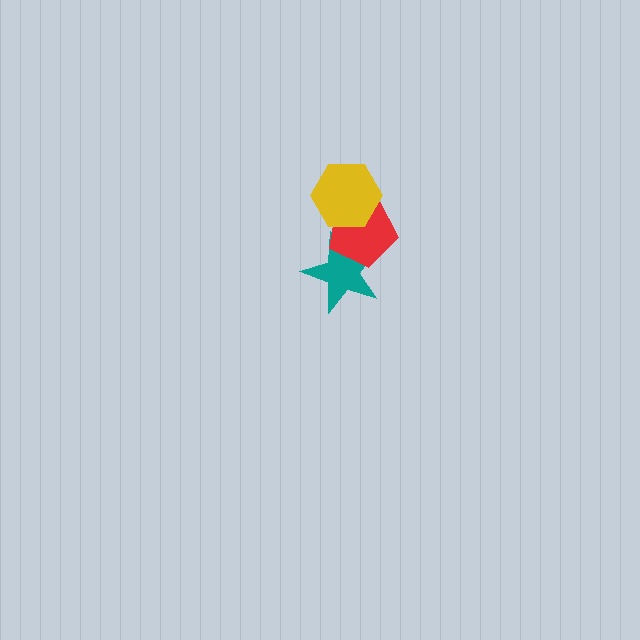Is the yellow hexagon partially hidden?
No, no other shape covers it.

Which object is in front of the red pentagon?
The yellow hexagon is in front of the red pentagon.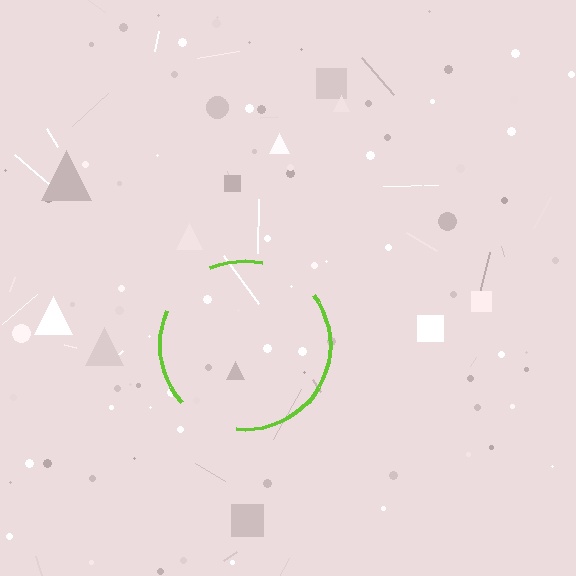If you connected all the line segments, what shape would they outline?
They would outline a circle.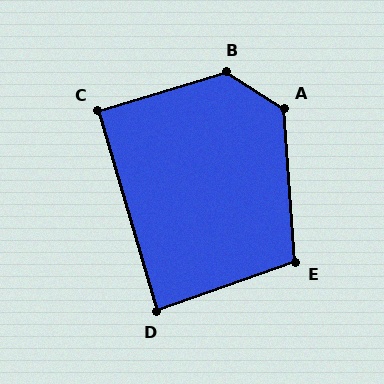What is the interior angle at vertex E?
Approximately 106 degrees (obtuse).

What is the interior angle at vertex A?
Approximately 126 degrees (obtuse).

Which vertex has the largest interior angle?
B, at approximately 131 degrees.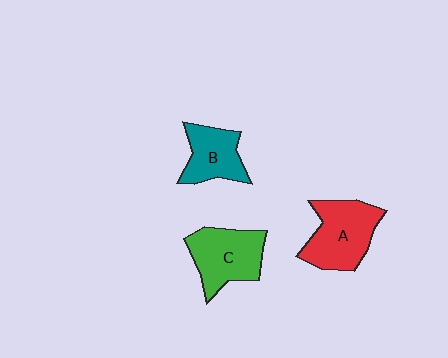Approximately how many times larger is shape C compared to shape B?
Approximately 1.3 times.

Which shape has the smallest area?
Shape B (teal).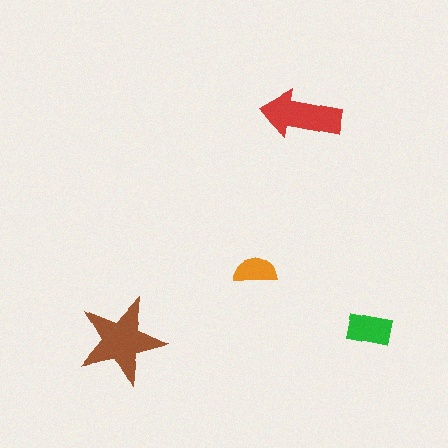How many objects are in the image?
There are 4 objects in the image.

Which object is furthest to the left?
The brown star is leftmost.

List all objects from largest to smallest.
The brown star, the red arrow, the green rectangle, the orange semicircle.